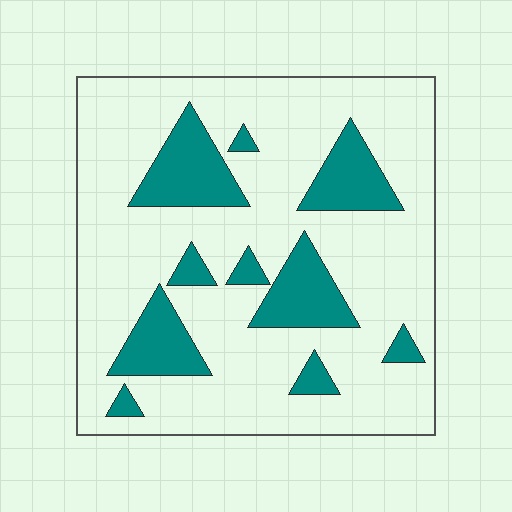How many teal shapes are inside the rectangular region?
10.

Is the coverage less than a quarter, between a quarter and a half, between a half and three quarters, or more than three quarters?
Less than a quarter.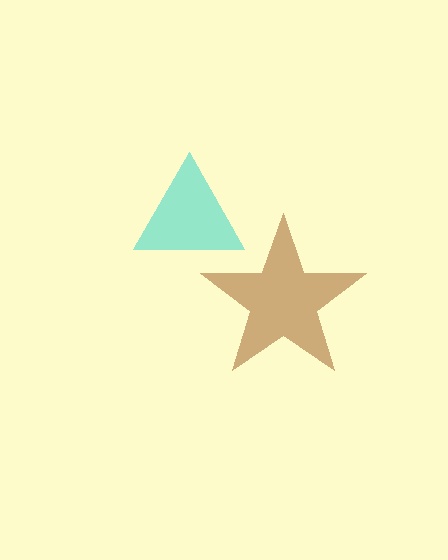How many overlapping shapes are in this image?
There are 2 overlapping shapes in the image.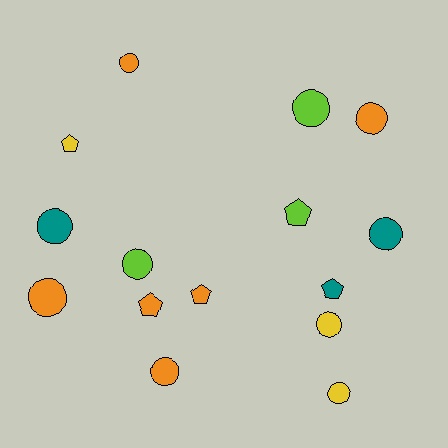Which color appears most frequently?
Orange, with 6 objects.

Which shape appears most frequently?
Circle, with 10 objects.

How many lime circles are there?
There are 2 lime circles.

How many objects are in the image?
There are 15 objects.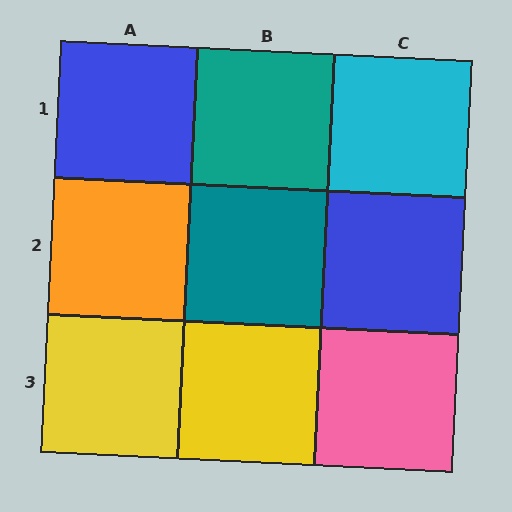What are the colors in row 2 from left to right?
Orange, teal, blue.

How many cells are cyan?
1 cell is cyan.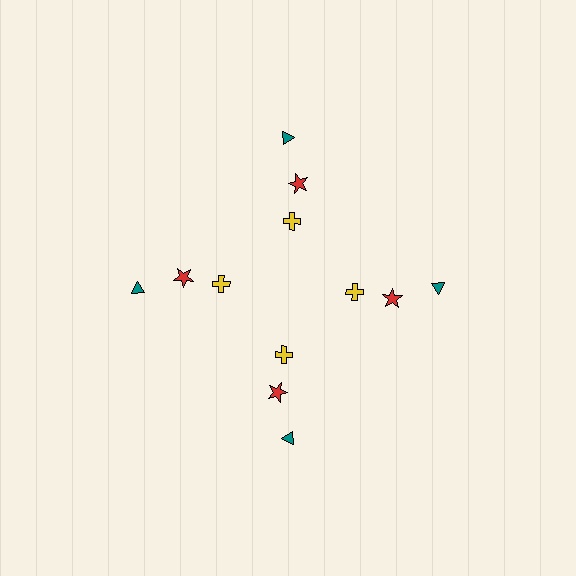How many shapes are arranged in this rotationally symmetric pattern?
There are 12 shapes, arranged in 4 groups of 3.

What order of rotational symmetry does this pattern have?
This pattern has 4-fold rotational symmetry.